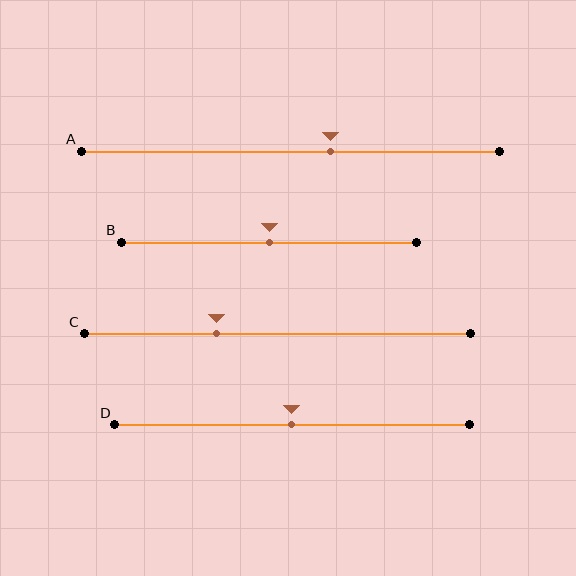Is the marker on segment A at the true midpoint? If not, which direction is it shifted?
No, the marker on segment A is shifted to the right by about 10% of the segment length.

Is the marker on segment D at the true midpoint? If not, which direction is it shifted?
Yes, the marker on segment D is at the true midpoint.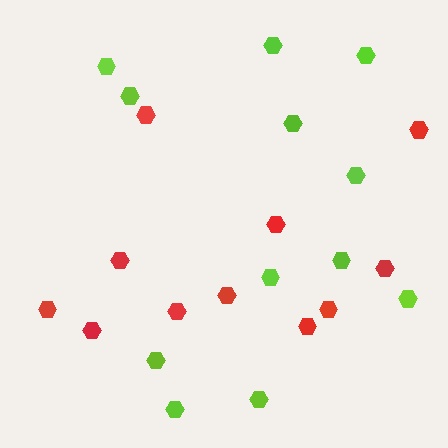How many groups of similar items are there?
There are 2 groups: one group of lime hexagons (12) and one group of red hexagons (11).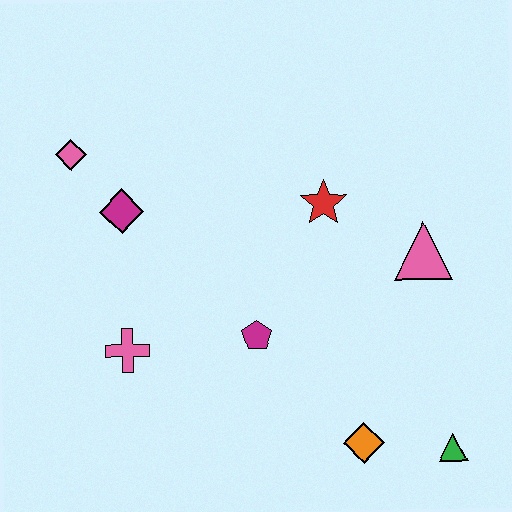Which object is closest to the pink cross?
The magenta pentagon is closest to the pink cross.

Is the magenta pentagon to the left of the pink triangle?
Yes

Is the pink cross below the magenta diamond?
Yes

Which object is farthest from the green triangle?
The pink diamond is farthest from the green triangle.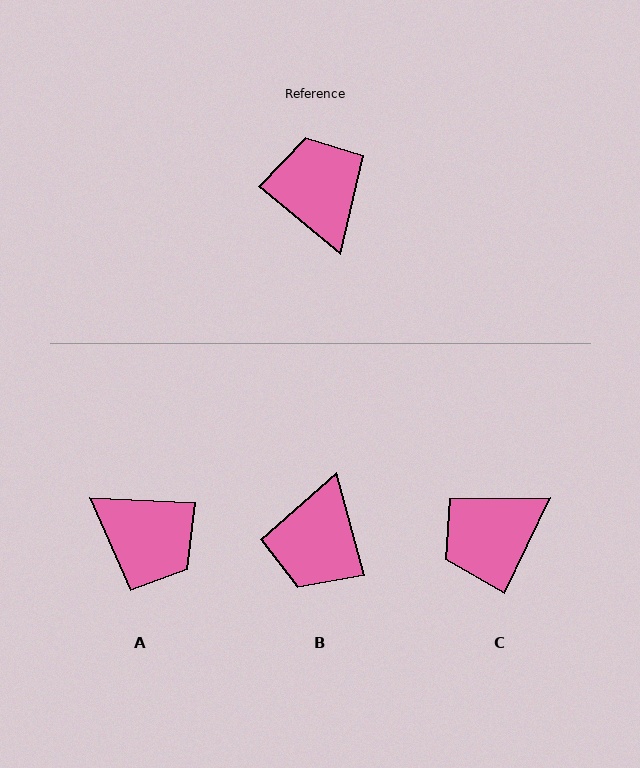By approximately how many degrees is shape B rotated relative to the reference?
Approximately 145 degrees counter-clockwise.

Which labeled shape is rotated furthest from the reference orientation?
B, about 145 degrees away.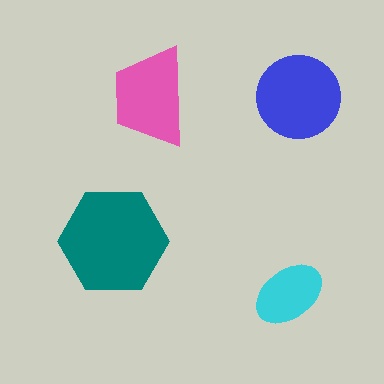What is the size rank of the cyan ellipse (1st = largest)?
4th.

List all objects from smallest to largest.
The cyan ellipse, the pink trapezoid, the blue circle, the teal hexagon.